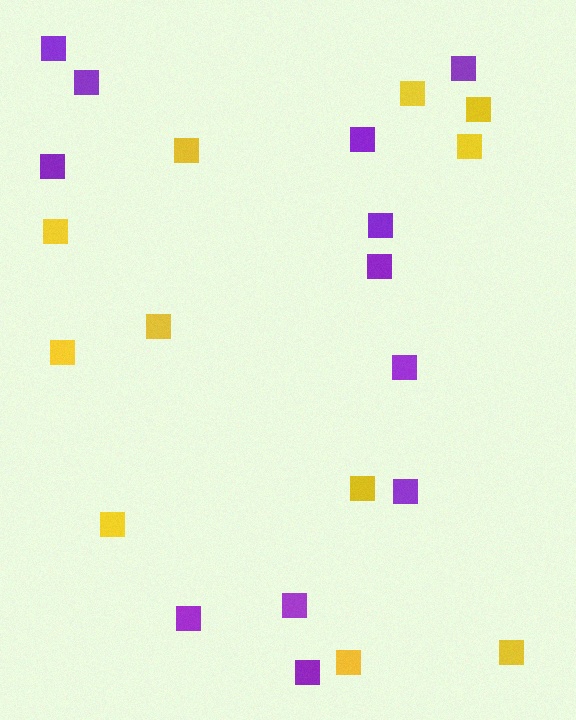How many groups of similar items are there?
There are 2 groups: one group of purple squares (12) and one group of yellow squares (11).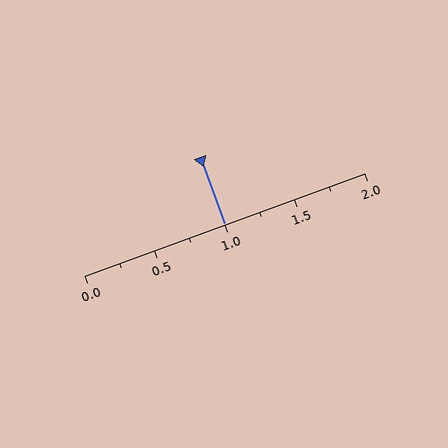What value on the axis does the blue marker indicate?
The marker indicates approximately 1.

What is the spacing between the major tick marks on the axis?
The major ticks are spaced 0.5 apart.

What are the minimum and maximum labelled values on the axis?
The axis runs from 0.0 to 2.0.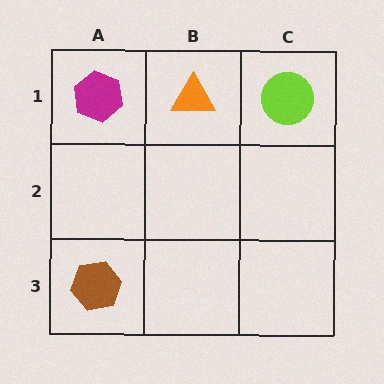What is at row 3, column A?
A brown hexagon.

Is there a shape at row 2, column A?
No, that cell is empty.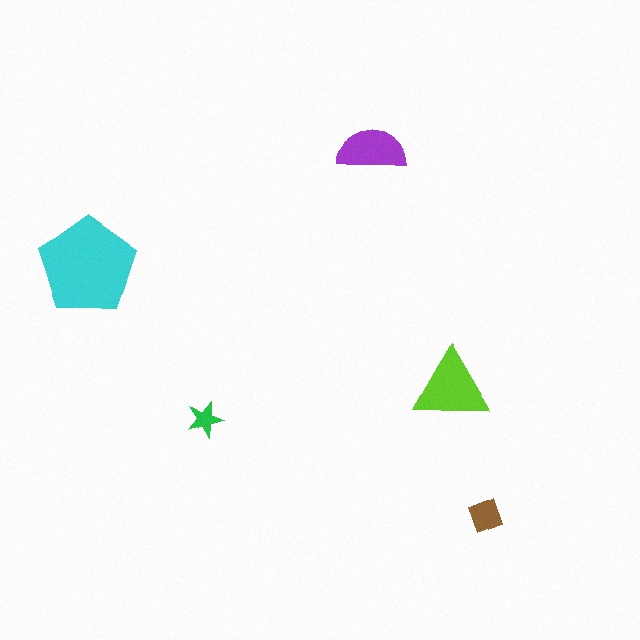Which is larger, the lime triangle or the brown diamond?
The lime triangle.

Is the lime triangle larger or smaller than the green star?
Larger.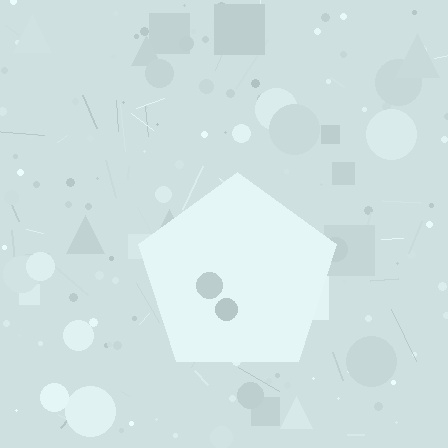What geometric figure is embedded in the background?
A pentagon is embedded in the background.